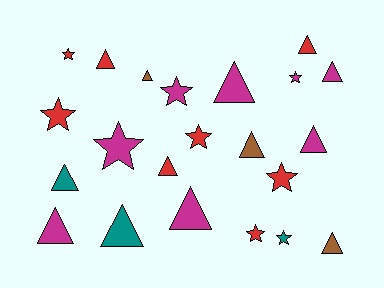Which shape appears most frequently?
Triangle, with 13 objects.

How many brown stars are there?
There are no brown stars.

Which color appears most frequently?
Magenta, with 8 objects.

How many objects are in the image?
There are 22 objects.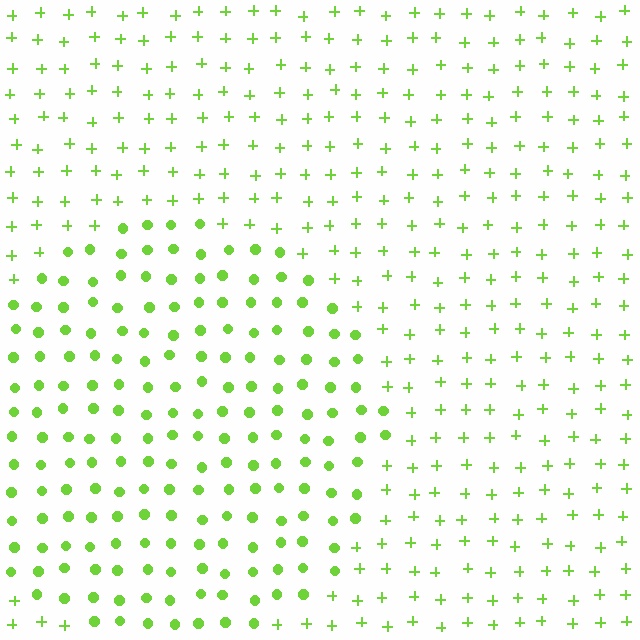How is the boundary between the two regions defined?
The boundary is defined by a change in element shape: circles inside vs. plus signs outside. All elements share the same color and spacing.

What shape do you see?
I see a circle.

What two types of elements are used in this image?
The image uses circles inside the circle region and plus signs outside it.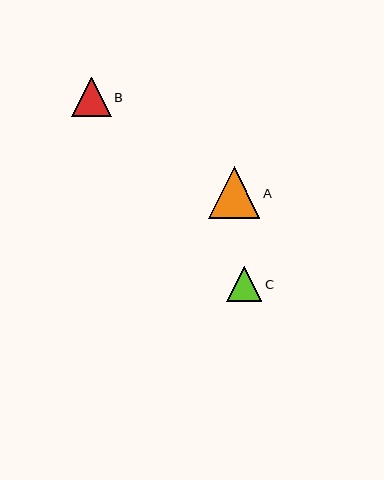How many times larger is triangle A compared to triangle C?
Triangle A is approximately 1.5 times the size of triangle C.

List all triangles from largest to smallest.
From largest to smallest: A, B, C.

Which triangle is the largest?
Triangle A is the largest with a size of approximately 52 pixels.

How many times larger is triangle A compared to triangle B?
Triangle A is approximately 1.3 times the size of triangle B.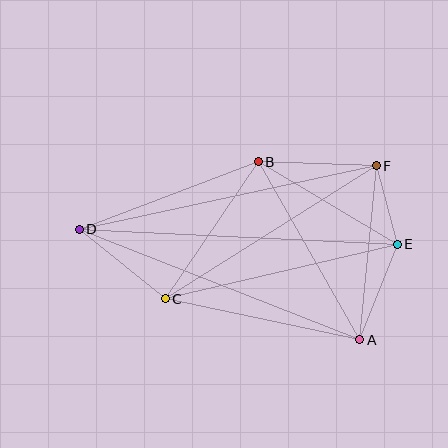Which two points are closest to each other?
Points E and F are closest to each other.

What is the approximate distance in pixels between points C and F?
The distance between C and F is approximately 250 pixels.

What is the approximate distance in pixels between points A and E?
The distance between A and E is approximately 103 pixels.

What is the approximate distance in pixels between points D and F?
The distance between D and F is approximately 304 pixels.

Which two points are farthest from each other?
Points D and E are farthest from each other.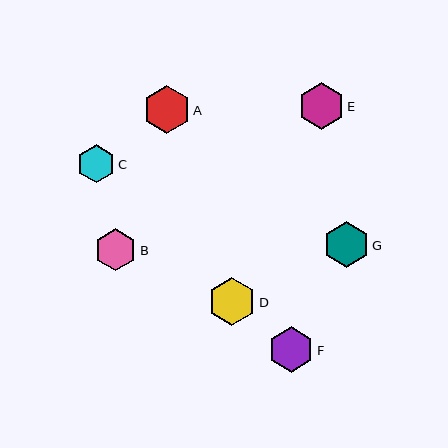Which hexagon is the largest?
Hexagon D is the largest with a size of approximately 48 pixels.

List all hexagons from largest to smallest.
From largest to smallest: D, A, E, G, F, B, C.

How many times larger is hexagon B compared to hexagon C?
Hexagon B is approximately 1.1 times the size of hexagon C.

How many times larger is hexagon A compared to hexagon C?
Hexagon A is approximately 1.2 times the size of hexagon C.